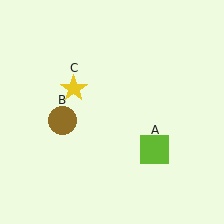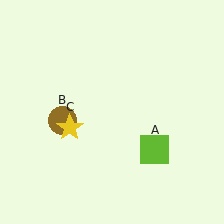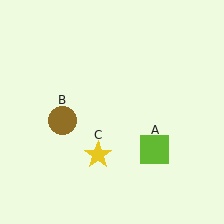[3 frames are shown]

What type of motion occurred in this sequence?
The yellow star (object C) rotated counterclockwise around the center of the scene.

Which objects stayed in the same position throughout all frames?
Lime square (object A) and brown circle (object B) remained stationary.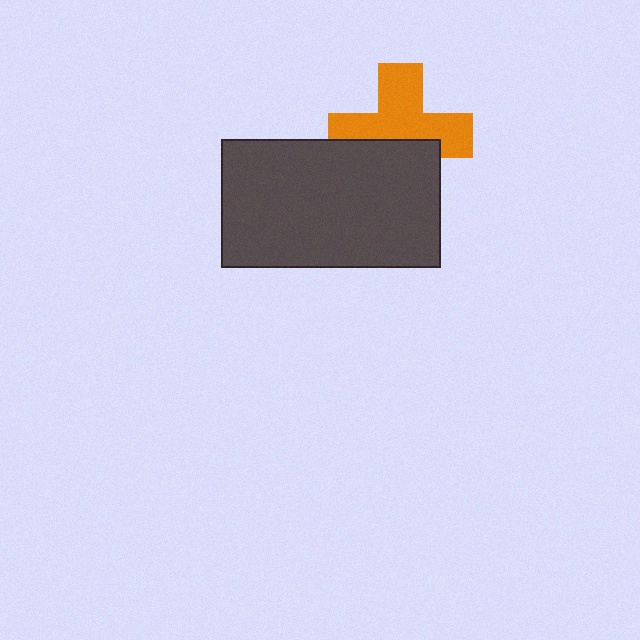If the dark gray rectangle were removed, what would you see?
You would see the complete orange cross.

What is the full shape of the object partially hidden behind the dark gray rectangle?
The partially hidden object is an orange cross.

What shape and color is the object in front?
The object in front is a dark gray rectangle.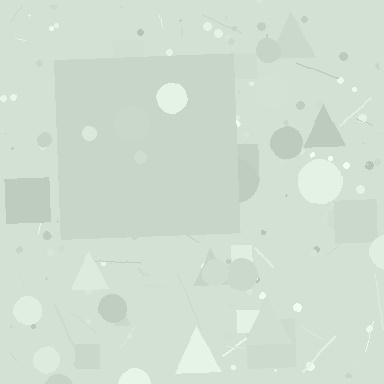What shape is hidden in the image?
A square is hidden in the image.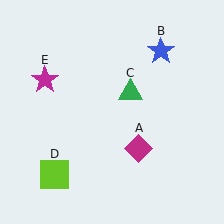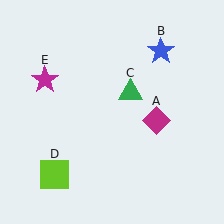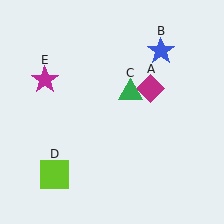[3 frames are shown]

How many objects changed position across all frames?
1 object changed position: magenta diamond (object A).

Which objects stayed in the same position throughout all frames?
Blue star (object B) and green triangle (object C) and lime square (object D) and magenta star (object E) remained stationary.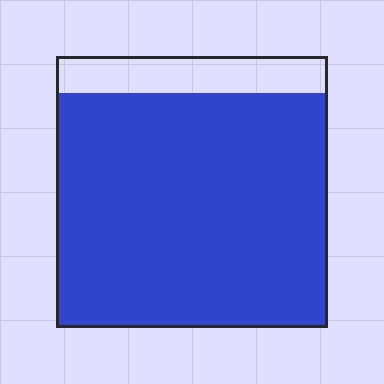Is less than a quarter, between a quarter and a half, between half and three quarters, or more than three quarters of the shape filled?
More than three quarters.